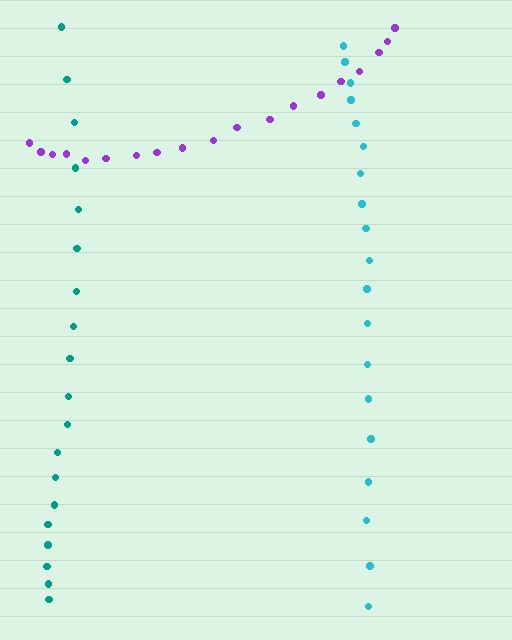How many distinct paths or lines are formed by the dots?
There are 3 distinct paths.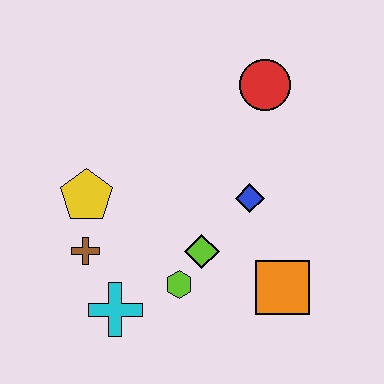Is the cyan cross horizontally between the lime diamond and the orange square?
No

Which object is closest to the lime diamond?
The lime hexagon is closest to the lime diamond.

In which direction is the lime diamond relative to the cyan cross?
The lime diamond is to the right of the cyan cross.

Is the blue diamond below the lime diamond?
No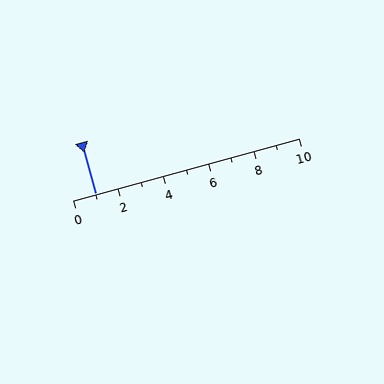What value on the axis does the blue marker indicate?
The marker indicates approximately 1.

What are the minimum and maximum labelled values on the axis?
The axis runs from 0 to 10.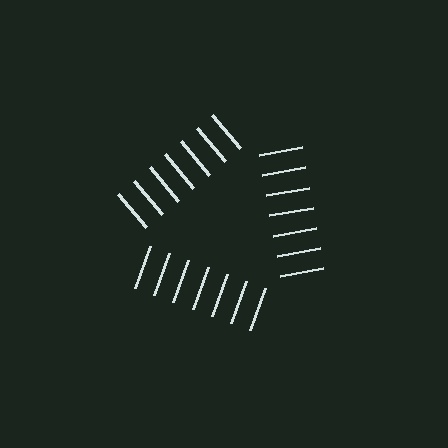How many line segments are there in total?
21 — 7 along each of the 3 edges.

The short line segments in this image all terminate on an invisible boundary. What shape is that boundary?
An illusory triangle — the line segments terminate on its edges but no continuous stroke is drawn.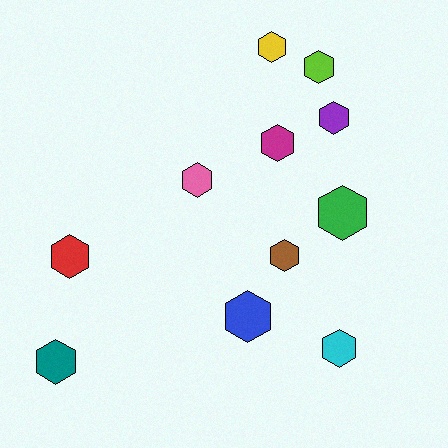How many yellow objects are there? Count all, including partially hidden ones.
There is 1 yellow object.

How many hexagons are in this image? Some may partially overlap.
There are 11 hexagons.